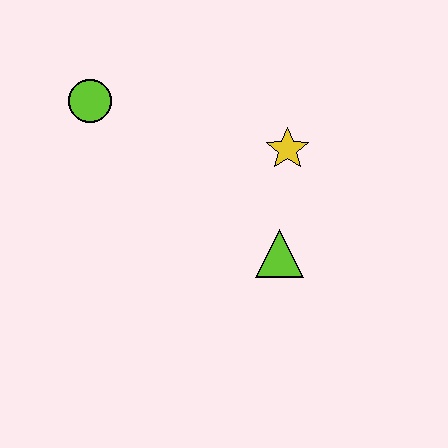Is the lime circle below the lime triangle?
No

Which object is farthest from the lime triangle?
The lime circle is farthest from the lime triangle.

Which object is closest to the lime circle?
The yellow star is closest to the lime circle.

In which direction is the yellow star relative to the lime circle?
The yellow star is to the right of the lime circle.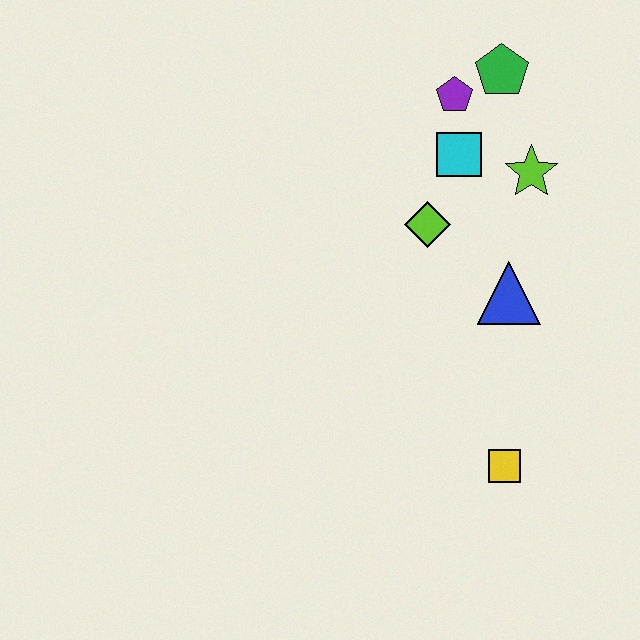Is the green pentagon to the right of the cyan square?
Yes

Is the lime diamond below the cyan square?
Yes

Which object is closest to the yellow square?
The blue triangle is closest to the yellow square.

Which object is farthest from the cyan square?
The yellow square is farthest from the cyan square.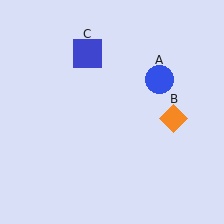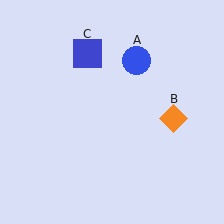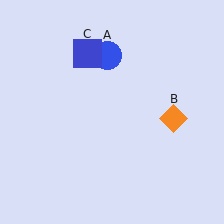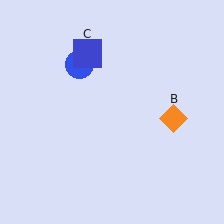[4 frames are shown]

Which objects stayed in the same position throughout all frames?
Orange diamond (object B) and blue square (object C) remained stationary.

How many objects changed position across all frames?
1 object changed position: blue circle (object A).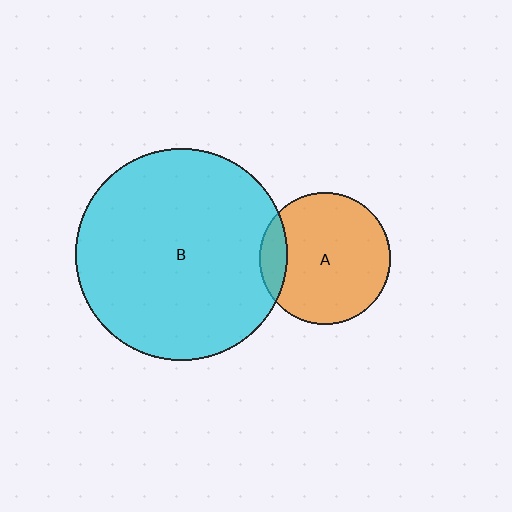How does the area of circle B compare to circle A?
Approximately 2.6 times.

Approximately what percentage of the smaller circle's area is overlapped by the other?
Approximately 15%.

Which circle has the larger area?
Circle B (cyan).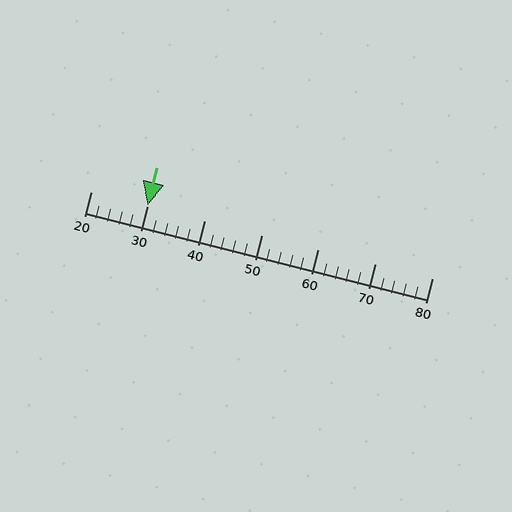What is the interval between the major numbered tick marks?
The major tick marks are spaced 10 units apart.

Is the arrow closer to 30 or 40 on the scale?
The arrow is closer to 30.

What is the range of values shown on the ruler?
The ruler shows values from 20 to 80.